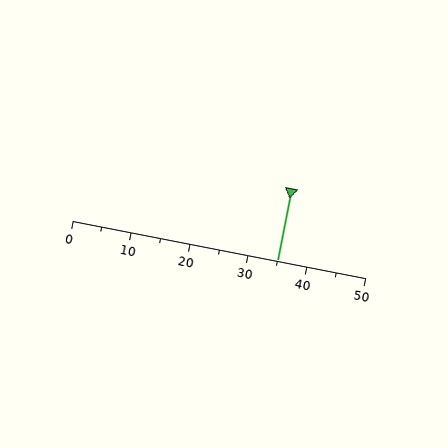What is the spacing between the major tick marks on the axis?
The major ticks are spaced 10 apart.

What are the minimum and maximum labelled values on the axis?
The axis runs from 0 to 50.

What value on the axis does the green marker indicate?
The marker indicates approximately 35.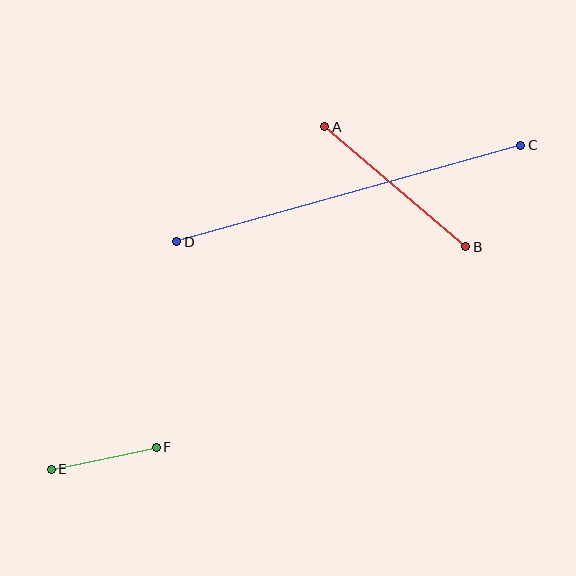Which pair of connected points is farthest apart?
Points C and D are farthest apart.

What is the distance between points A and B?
The distance is approximately 185 pixels.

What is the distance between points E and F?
The distance is approximately 108 pixels.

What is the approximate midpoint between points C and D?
The midpoint is at approximately (349, 194) pixels.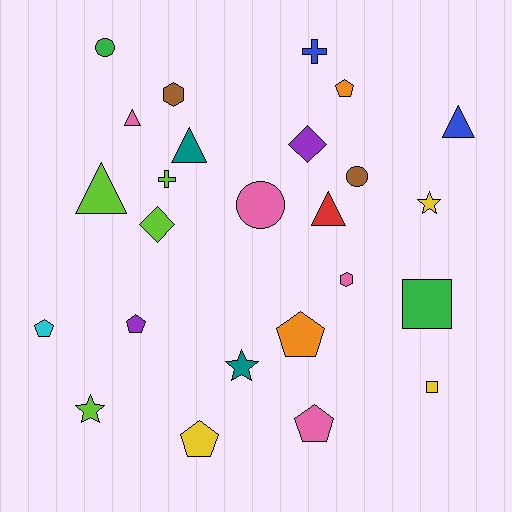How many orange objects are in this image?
There are 2 orange objects.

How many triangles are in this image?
There are 5 triangles.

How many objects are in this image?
There are 25 objects.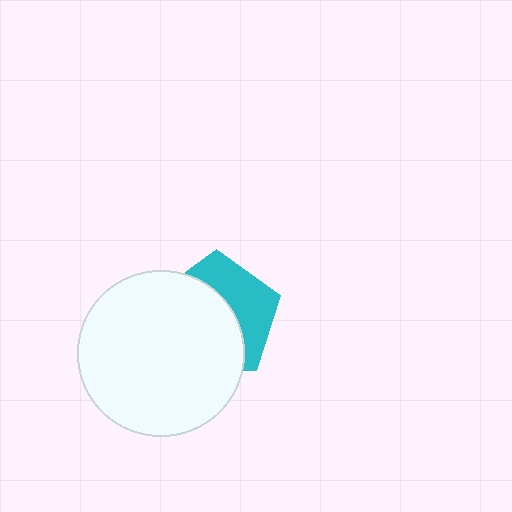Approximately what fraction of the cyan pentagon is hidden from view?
Roughly 60% of the cyan pentagon is hidden behind the white circle.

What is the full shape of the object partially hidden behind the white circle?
The partially hidden object is a cyan pentagon.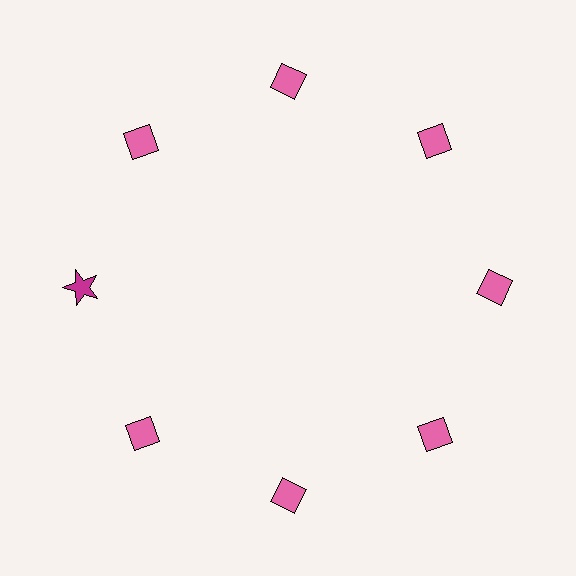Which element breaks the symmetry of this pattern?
The magenta star at roughly the 9 o'clock position breaks the symmetry. All other shapes are pink diamonds.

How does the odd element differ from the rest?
It differs in both color (magenta instead of pink) and shape (star instead of diamond).